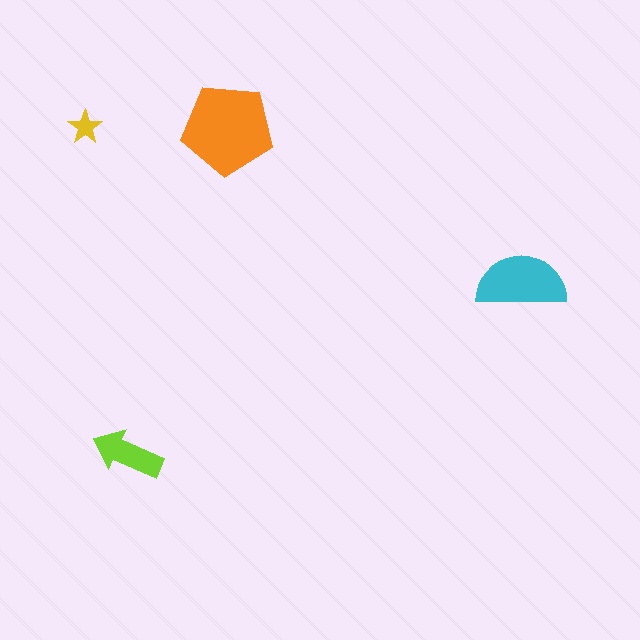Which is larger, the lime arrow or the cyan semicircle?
The cyan semicircle.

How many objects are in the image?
There are 4 objects in the image.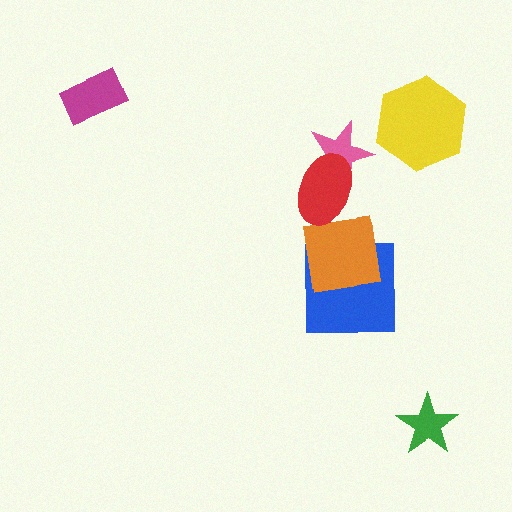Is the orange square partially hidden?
No, no other shape covers it.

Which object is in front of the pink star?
The red ellipse is in front of the pink star.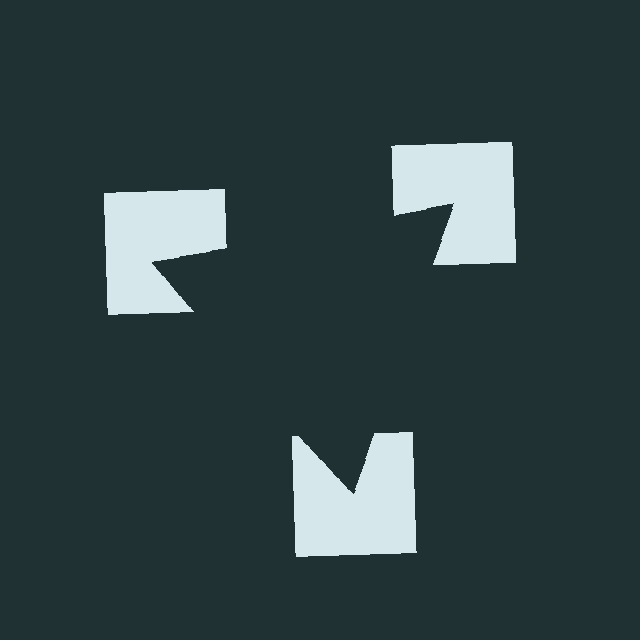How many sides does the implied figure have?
3 sides.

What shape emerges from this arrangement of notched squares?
An illusory triangle — its edges are inferred from the aligned wedge cuts in the notched squares, not physically drawn.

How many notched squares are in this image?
There are 3 — one at each vertex of the illusory triangle.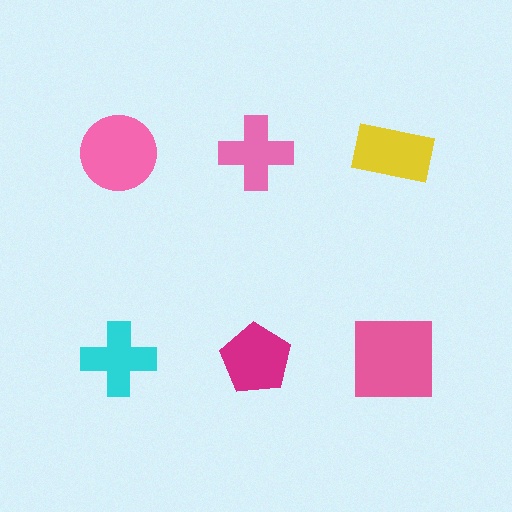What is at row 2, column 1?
A cyan cross.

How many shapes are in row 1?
3 shapes.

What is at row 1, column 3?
A yellow rectangle.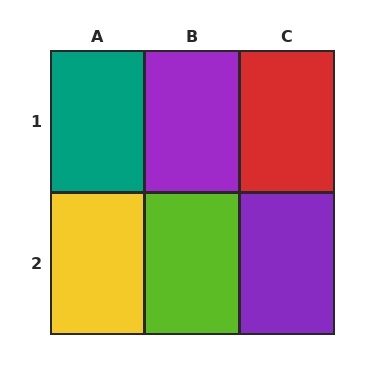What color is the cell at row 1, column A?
Teal.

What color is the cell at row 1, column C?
Red.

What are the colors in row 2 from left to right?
Yellow, lime, purple.